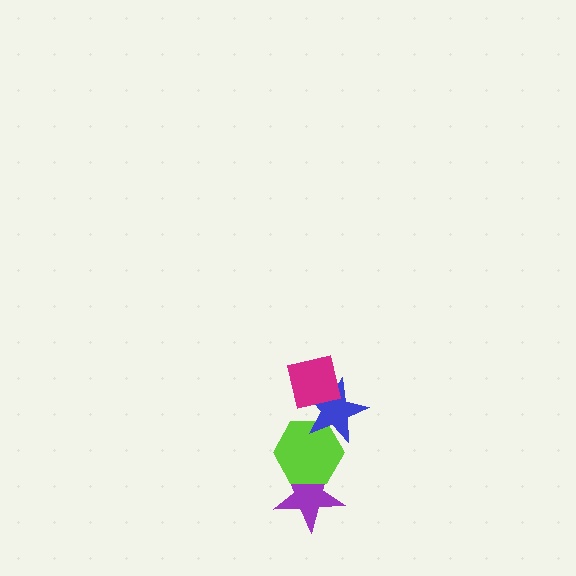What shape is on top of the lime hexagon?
The blue star is on top of the lime hexagon.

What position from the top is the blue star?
The blue star is 2nd from the top.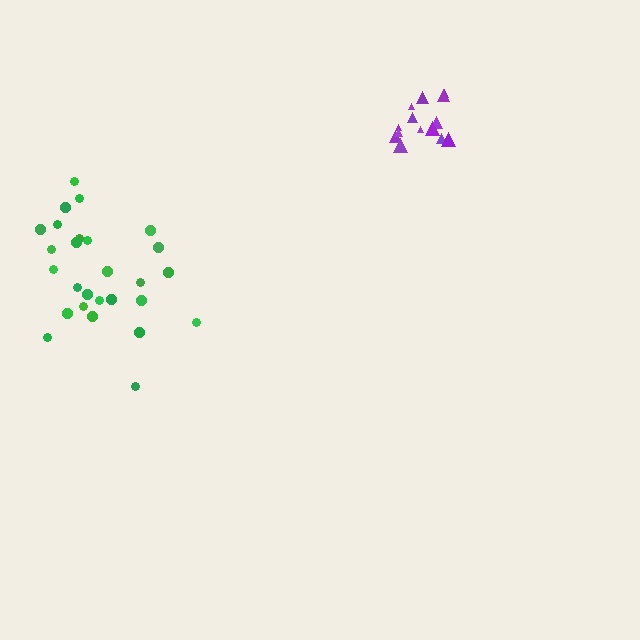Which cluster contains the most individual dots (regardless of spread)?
Green (27).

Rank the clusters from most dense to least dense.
purple, green.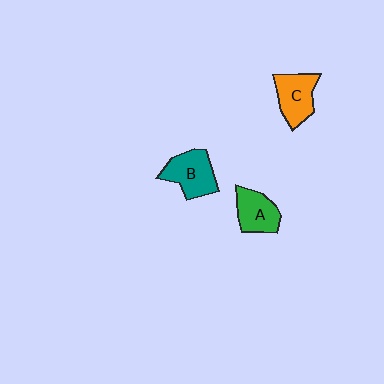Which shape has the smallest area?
Shape A (green).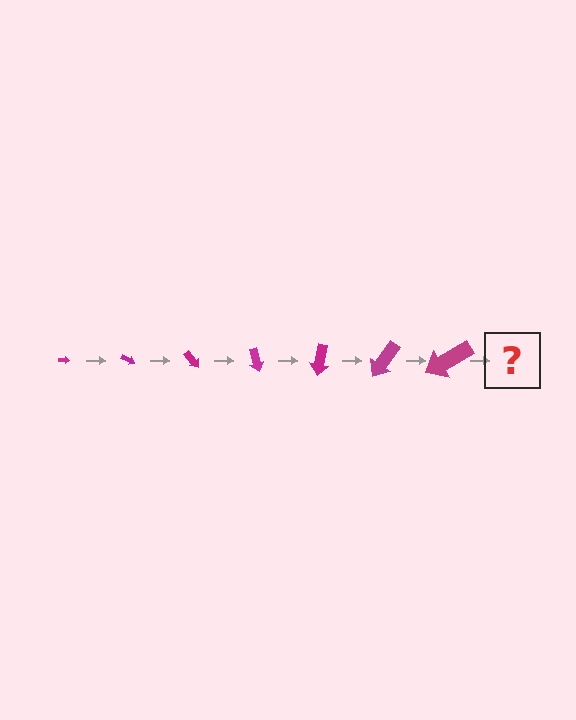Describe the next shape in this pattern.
It should be an arrow, larger than the previous one and rotated 175 degrees from the start.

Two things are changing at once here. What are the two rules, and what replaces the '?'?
The two rules are that the arrow grows larger each step and it rotates 25 degrees each step. The '?' should be an arrow, larger than the previous one and rotated 175 degrees from the start.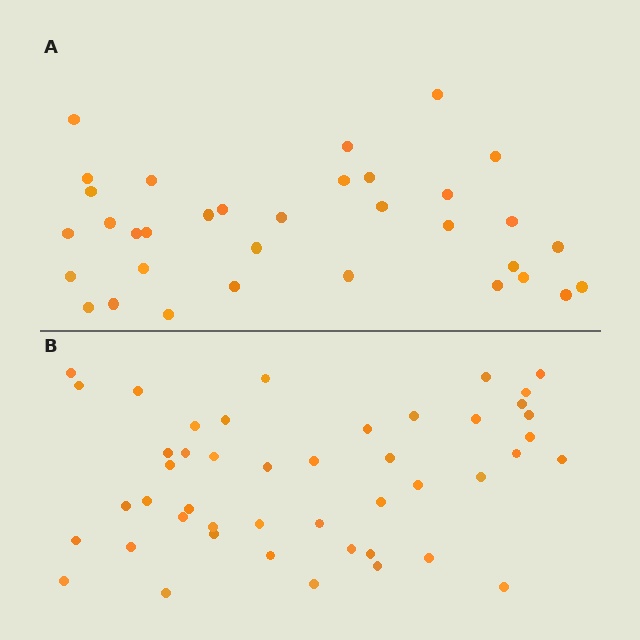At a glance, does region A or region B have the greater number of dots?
Region B (the bottom region) has more dots.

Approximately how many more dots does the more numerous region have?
Region B has roughly 12 or so more dots than region A.